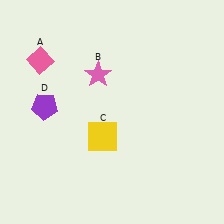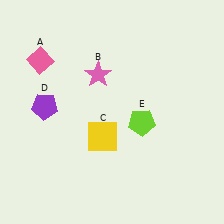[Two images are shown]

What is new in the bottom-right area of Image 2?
A lime pentagon (E) was added in the bottom-right area of Image 2.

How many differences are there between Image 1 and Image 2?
There is 1 difference between the two images.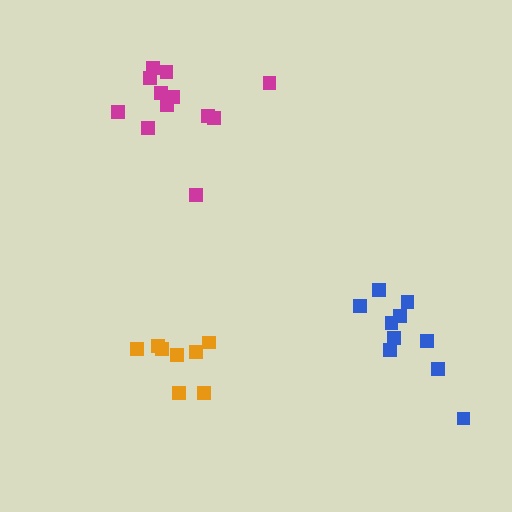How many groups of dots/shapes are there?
There are 3 groups.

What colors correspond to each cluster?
The clusters are colored: magenta, orange, blue.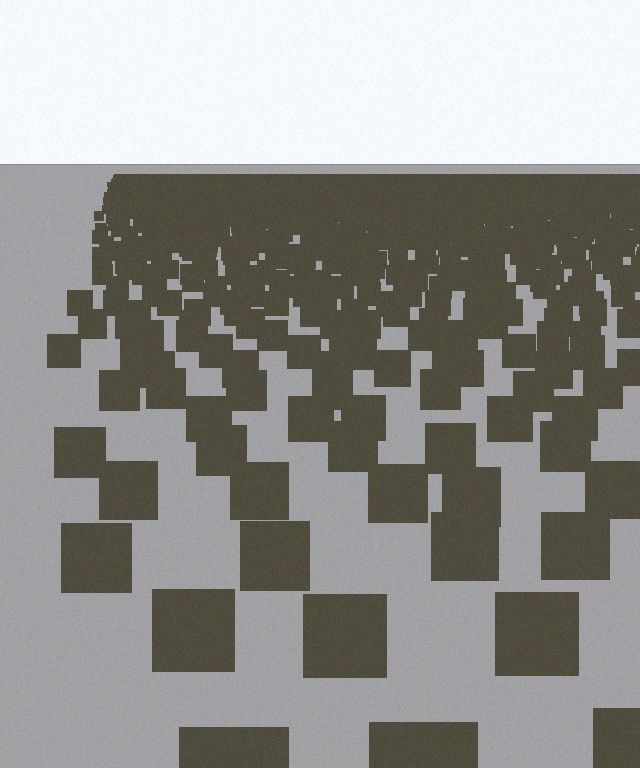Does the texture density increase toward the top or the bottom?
Density increases toward the top.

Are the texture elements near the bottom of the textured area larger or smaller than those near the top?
Larger. Near the bottom, elements are closer to the viewer and appear at a bigger on-screen size.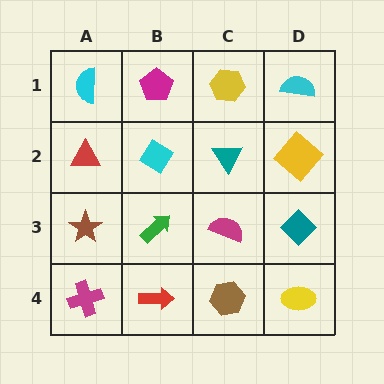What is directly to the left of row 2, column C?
A cyan diamond.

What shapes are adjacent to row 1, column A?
A red triangle (row 2, column A), a magenta pentagon (row 1, column B).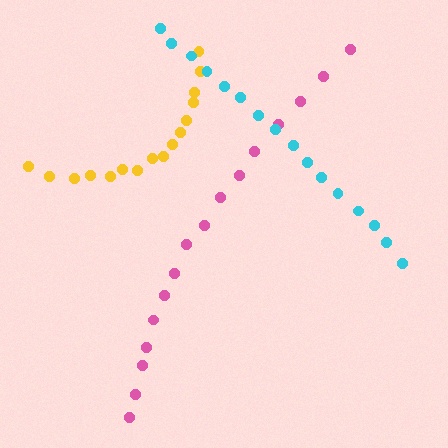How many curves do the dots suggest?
There are 3 distinct paths.